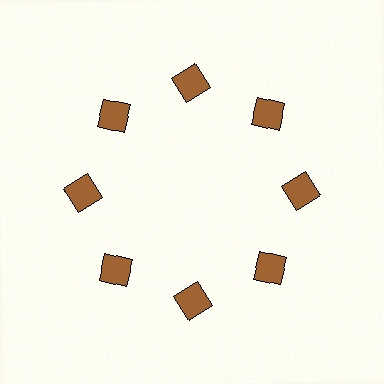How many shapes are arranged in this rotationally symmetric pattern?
There are 8 shapes, arranged in 8 groups of 1.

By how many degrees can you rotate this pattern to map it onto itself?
The pattern maps onto itself every 45 degrees of rotation.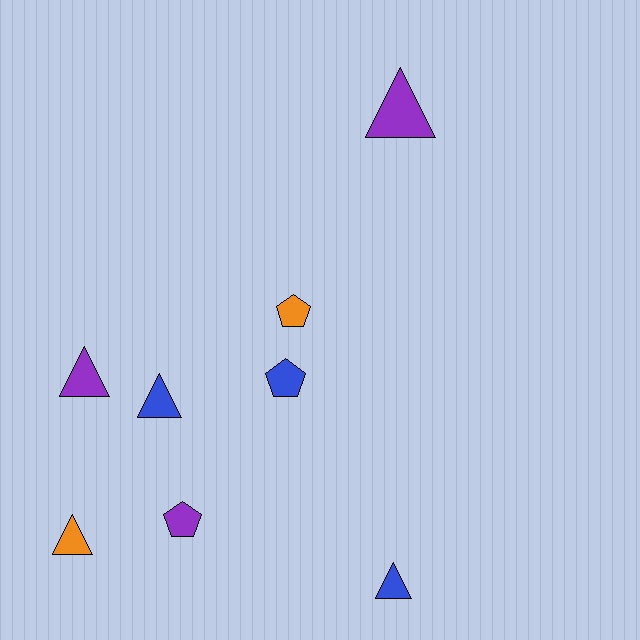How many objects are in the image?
There are 8 objects.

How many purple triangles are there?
There are 2 purple triangles.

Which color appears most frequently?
Blue, with 3 objects.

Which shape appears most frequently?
Triangle, with 5 objects.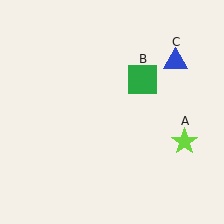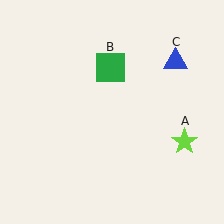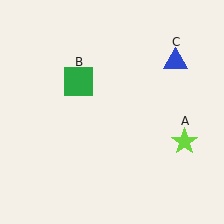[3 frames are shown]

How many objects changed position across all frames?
1 object changed position: green square (object B).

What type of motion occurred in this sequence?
The green square (object B) rotated counterclockwise around the center of the scene.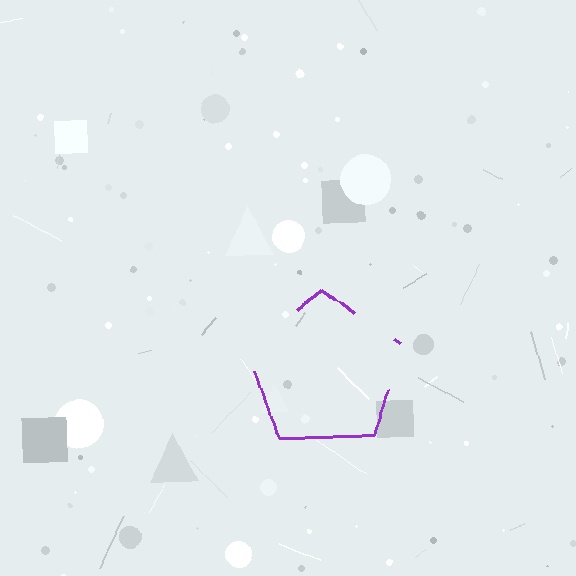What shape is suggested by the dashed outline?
The dashed outline suggests a pentagon.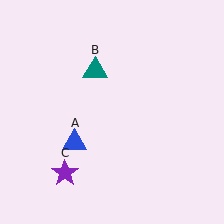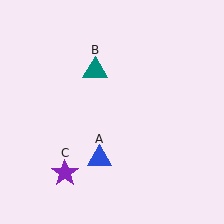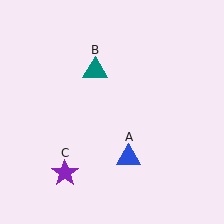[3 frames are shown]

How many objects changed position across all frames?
1 object changed position: blue triangle (object A).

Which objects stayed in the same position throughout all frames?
Teal triangle (object B) and purple star (object C) remained stationary.